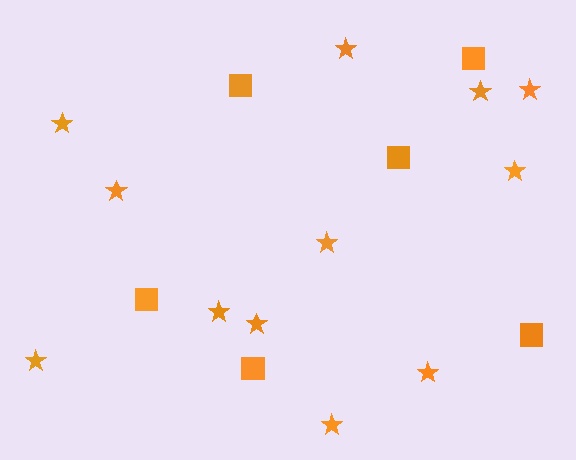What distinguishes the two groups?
There are 2 groups: one group of stars (12) and one group of squares (6).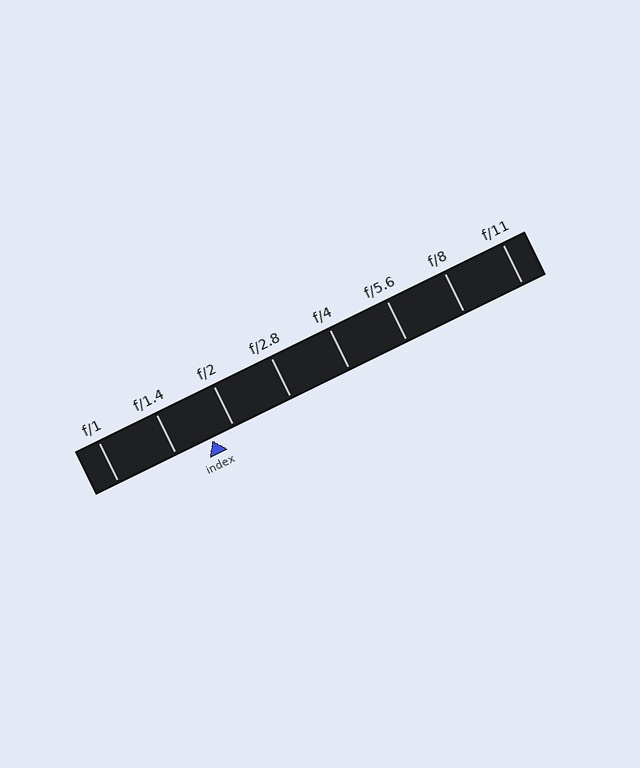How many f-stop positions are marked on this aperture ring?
There are 8 f-stop positions marked.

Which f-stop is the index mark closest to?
The index mark is closest to f/2.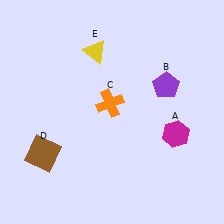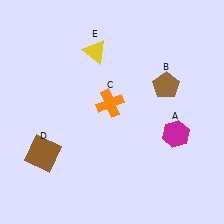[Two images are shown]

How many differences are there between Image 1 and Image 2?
There is 1 difference between the two images.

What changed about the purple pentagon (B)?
In Image 1, B is purple. In Image 2, it changed to brown.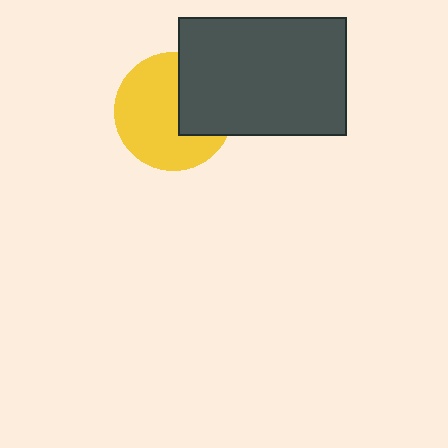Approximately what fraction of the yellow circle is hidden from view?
Roughly 35% of the yellow circle is hidden behind the dark gray rectangle.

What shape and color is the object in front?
The object in front is a dark gray rectangle.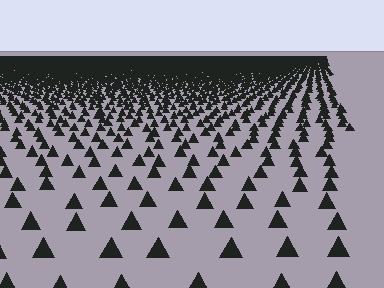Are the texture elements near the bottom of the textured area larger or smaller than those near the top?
Larger. Near the bottom, elements are closer to the viewer and appear at a bigger on-screen size.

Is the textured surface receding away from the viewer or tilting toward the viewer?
The surface is receding away from the viewer. Texture elements get smaller and denser toward the top.